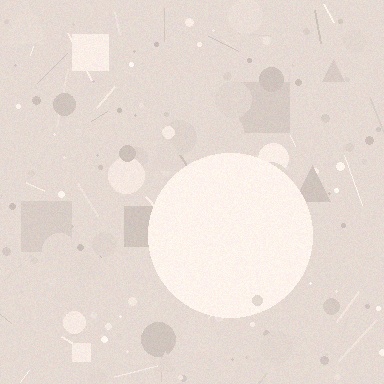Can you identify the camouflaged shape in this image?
The camouflaged shape is a circle.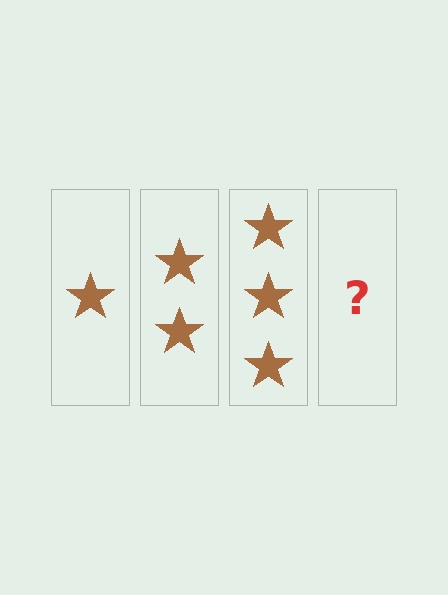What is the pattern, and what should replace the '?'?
The pattern is that each step adds one more star. The '?' should be 4 stars.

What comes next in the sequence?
The next element should be 4 stars.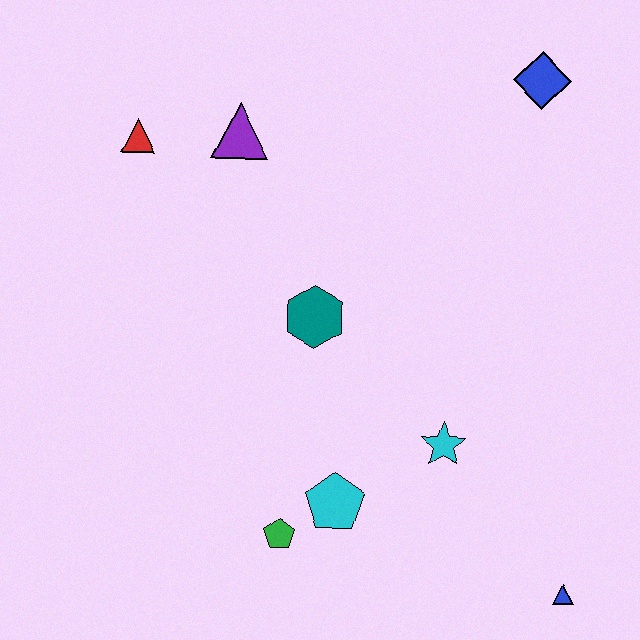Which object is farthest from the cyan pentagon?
The blue diamond is farthest from the cyan pentagon.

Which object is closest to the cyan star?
The cyan pentagon is closest to the cyan star.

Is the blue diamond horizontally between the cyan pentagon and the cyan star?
No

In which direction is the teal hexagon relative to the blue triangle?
The teal hexagon is above the blue triangle.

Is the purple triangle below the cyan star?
No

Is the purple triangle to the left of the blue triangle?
Yes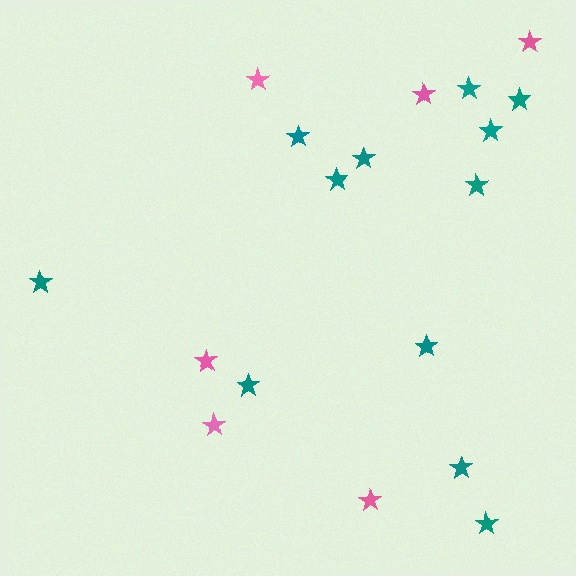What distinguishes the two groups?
There are 2 groups: one group of pink stars (6) and one group of teal stars (12).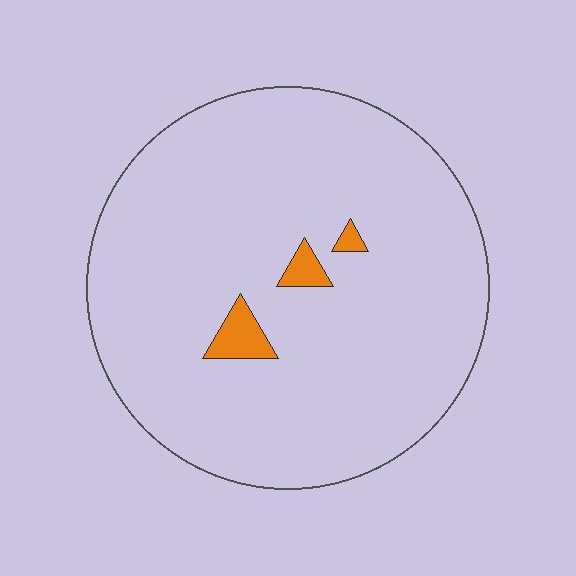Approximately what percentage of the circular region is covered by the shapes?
Approximately 5%.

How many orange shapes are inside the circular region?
3.